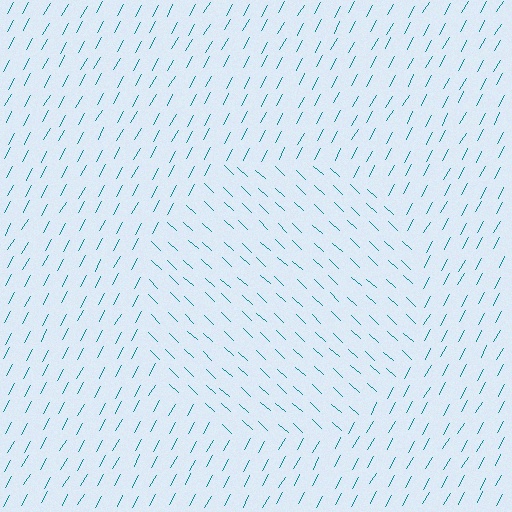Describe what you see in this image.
The image is filled with small teal line segments. A circle region in the image has lines oriented differently from the surrounding lines, creating a visible texture boundary.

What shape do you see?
I see a circle.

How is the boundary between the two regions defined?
The boundary is defined purely by a change in line orientation (approximately 76 degrees difference). All lines are the same color and thickness.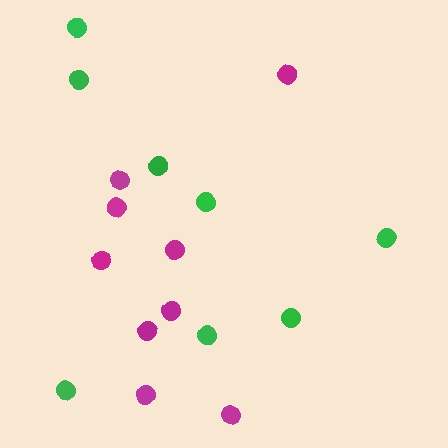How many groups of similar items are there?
There are 2 groups: one group of green circles (8) and one group of magenta circles (9).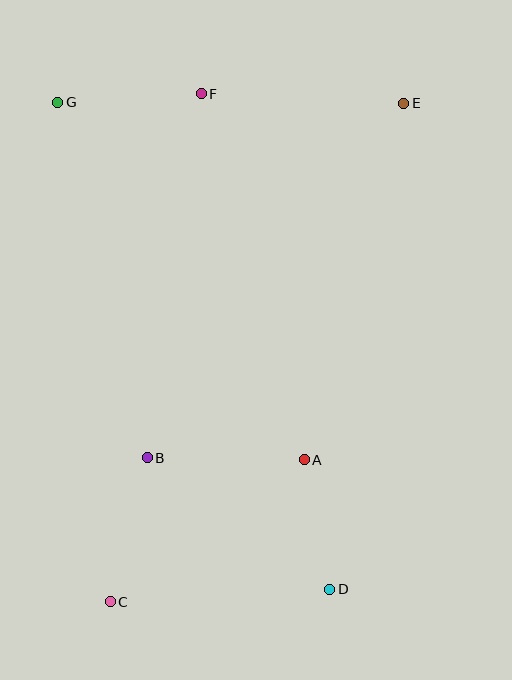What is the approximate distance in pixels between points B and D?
The distance between B and D is approximately 225 pixels.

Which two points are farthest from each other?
Points C and E are farthest from each other.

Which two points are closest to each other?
Points A and D are closest to each other.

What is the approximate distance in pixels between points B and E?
The distance between B and E is approximately 437 pixels.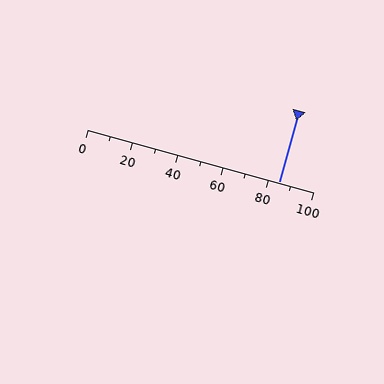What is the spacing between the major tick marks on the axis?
The major ticks are spaced 20 apart.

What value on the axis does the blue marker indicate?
The marker indicates approximately 85.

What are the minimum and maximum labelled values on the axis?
The axis runs from 0 to 100.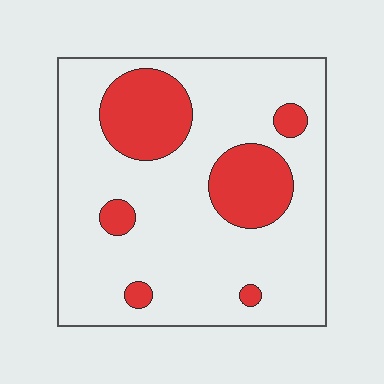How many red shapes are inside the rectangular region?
6.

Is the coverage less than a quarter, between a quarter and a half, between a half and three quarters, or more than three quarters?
Less than a quarter.